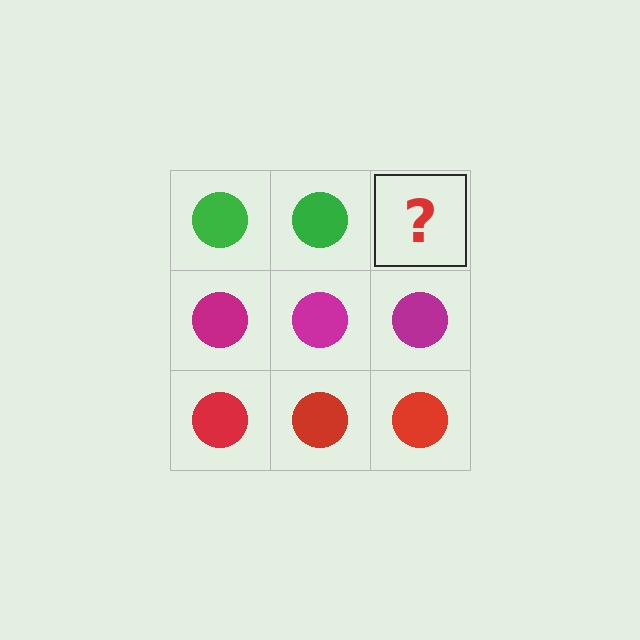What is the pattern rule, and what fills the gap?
The rule is that each row has a consistent color. The gap should be filled with a green circle.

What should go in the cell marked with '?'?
The missing cell should contain a green circle.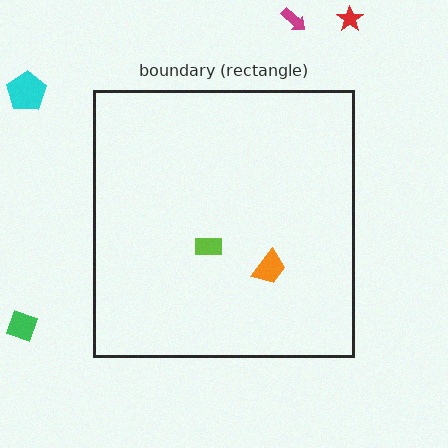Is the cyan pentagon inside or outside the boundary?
Outside.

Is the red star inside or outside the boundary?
Outside.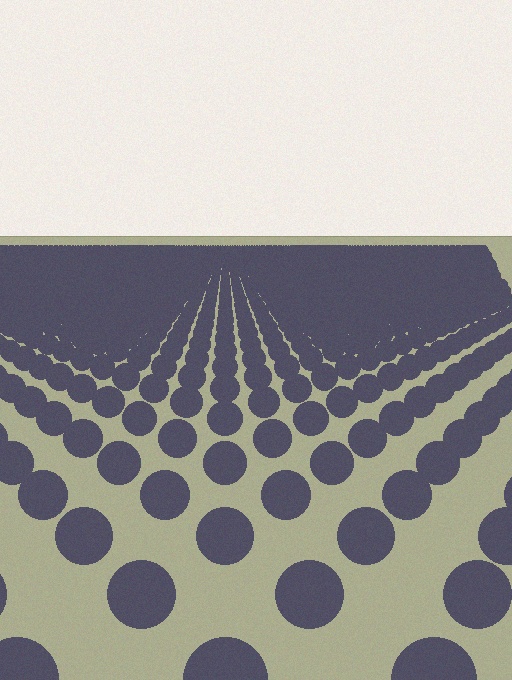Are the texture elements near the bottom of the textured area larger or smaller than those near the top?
Larger. Near the bottom, elements are closer to the viewer and appear at a bigger on-screen size.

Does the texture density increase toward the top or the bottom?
Density increases toward the top.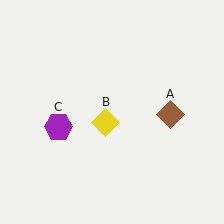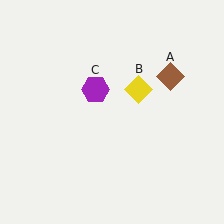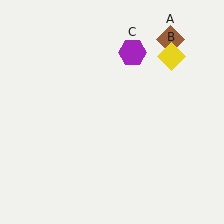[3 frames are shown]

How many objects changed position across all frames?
3 objects changed position: brown diamond (object A), yellow diamond (object B), purple hexagon (object C).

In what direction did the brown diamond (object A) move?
The brown diamond (object A) moved up.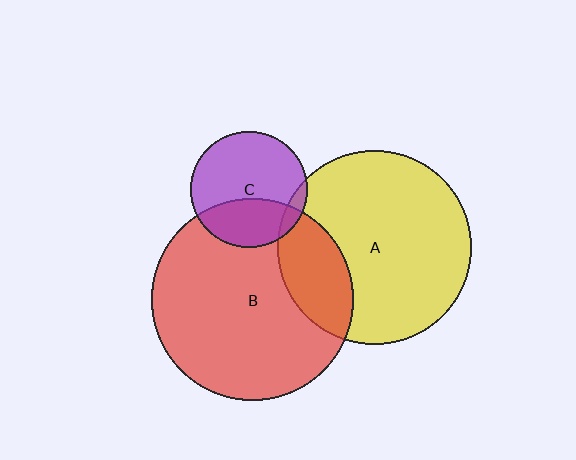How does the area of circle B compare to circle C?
Approximately 3.0 times.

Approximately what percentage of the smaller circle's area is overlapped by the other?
Approximately 5%.